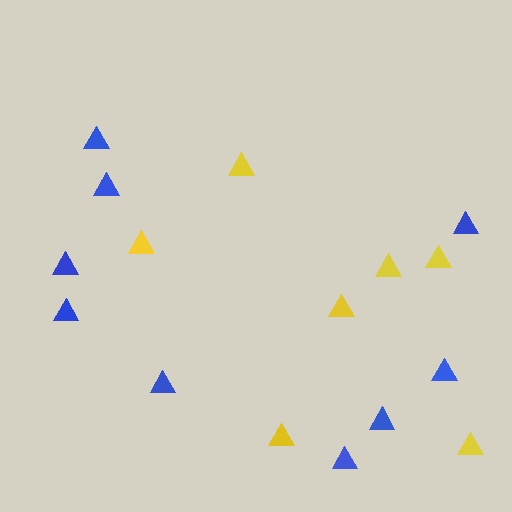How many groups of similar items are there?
There are 2 groups: one group of yellow triangles (7) and one group of blue triangles (9).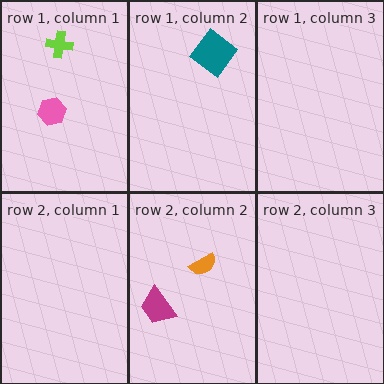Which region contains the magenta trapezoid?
The row 2, column 2 region.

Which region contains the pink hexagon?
The row 1, column 1 region.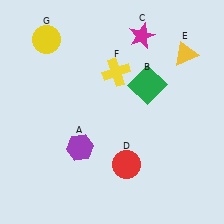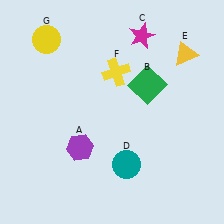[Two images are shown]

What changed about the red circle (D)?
In Image 1, D is red. In Image 2, it changed to teal.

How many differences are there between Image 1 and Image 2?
There is 1 difference between the two images.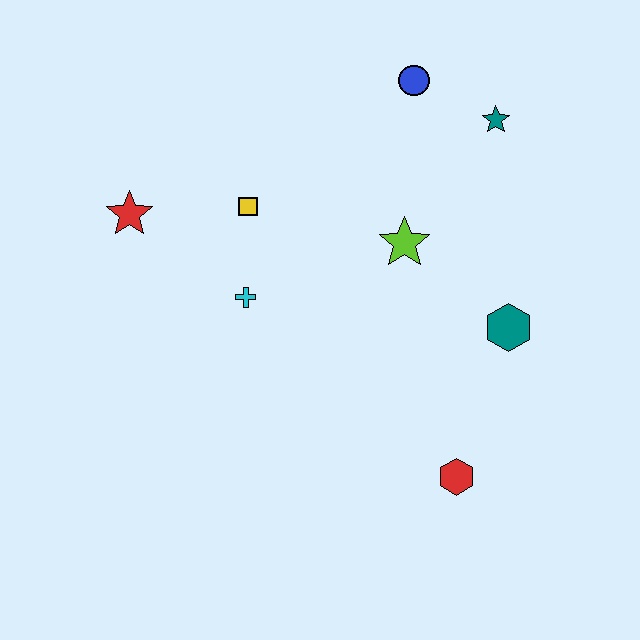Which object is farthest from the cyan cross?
The teal star is farthest from the cyan cross.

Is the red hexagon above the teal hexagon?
No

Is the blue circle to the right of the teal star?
No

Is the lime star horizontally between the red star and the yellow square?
No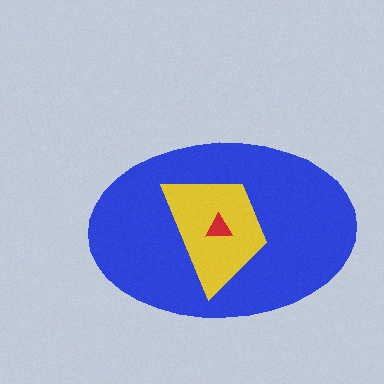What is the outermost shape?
The blue ellipse.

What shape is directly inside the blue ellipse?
The yellow trapezoid.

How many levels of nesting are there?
3.